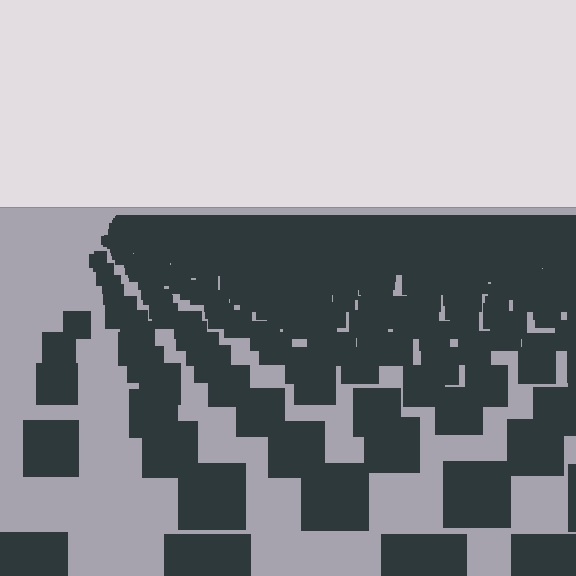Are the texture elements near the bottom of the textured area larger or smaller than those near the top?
Larger. Near the bottom, elements are closer to the viewer and appear at a bigger on-screen size.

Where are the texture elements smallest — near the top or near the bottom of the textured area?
Near the top.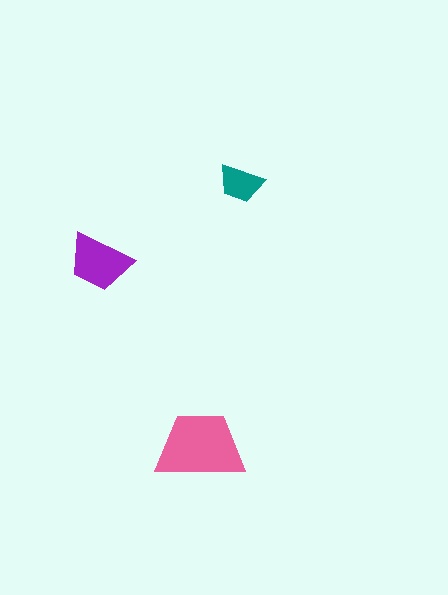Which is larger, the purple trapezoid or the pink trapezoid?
The pink one.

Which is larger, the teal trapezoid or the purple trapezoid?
The purple one.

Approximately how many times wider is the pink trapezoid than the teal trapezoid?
About 2 times wider.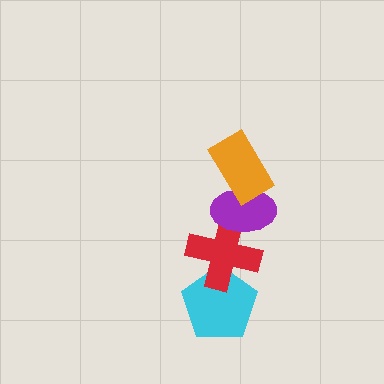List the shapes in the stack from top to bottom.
From top to bottom: the orange rectangle, the purple ellipse, the red cross, the cyan pentagon.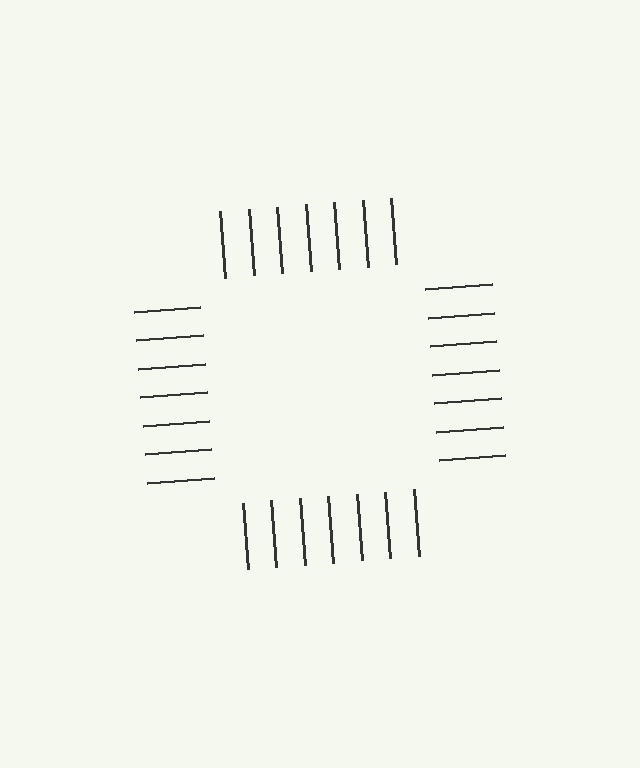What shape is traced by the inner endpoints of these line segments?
An illusory square — the line segments terminate on its edges but no continuous stroke is drawn.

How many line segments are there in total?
28 — 7 along each of the 4 edges.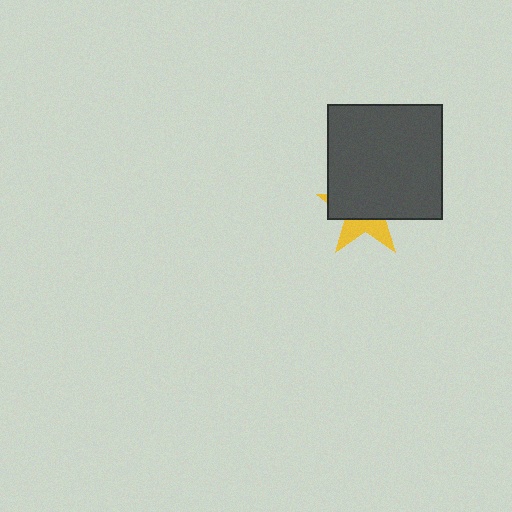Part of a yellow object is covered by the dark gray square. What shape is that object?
It is a star.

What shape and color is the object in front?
The object in front is a dark gray square.